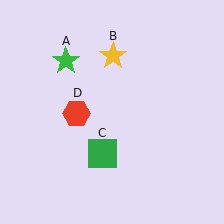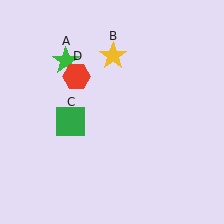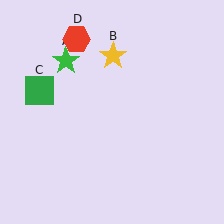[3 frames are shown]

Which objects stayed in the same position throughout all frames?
Green star (object A) and yellow star (object B) remained stationary.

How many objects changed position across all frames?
2 objects changed position: green square (object C), red hexagon (object D).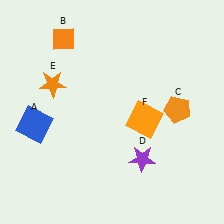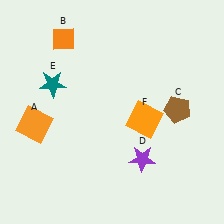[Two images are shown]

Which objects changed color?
A changed from blue to orange. C changed from orange to brown. E changed from orange to teal.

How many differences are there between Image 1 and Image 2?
There are 3 differences between the two images.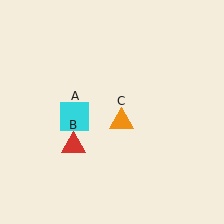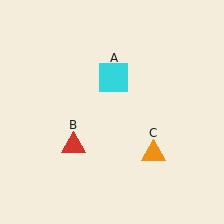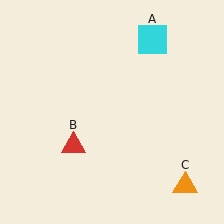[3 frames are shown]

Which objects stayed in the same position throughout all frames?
Red triangle (object B) remained stationary.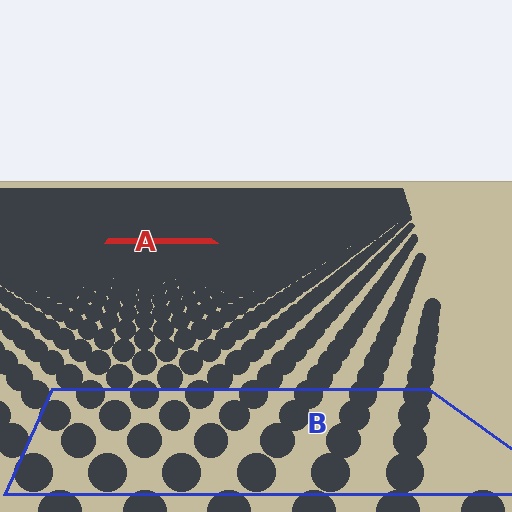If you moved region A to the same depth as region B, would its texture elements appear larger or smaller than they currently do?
They would appear larger. At a closer depth, the same texture elements are projected at a bigger on-screen size.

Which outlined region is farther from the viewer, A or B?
Region A is farther from the viewer — the texture elements inside it appear smaller and more densely packed.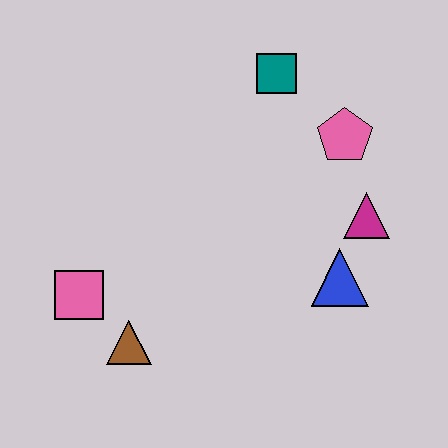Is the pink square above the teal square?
No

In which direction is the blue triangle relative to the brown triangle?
The blue triangle is to the right of the brown triangle.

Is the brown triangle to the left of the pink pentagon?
Yes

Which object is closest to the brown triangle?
The pink square is closest to the brown triangle.